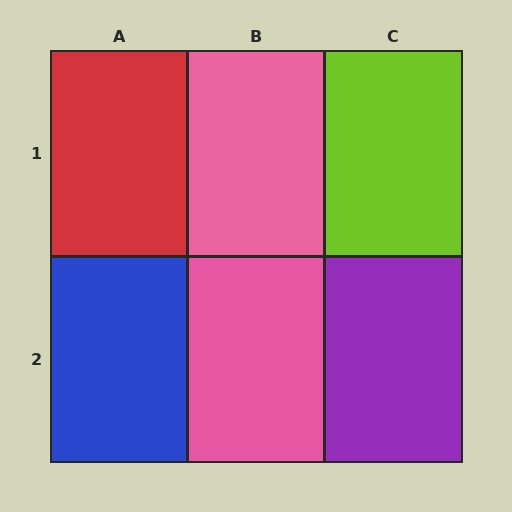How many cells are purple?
1 cell is purple.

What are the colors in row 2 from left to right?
Blue, pink, purple.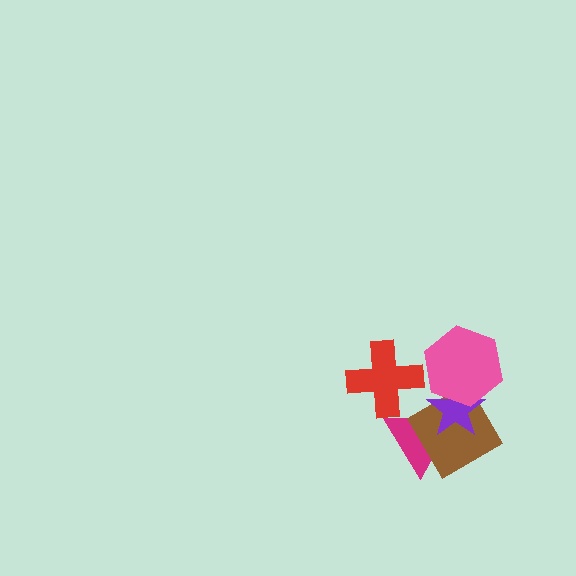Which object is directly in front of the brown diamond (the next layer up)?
The purple star is directly in front of the brown diamond.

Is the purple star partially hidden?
Yes, it is partially covered by another shape.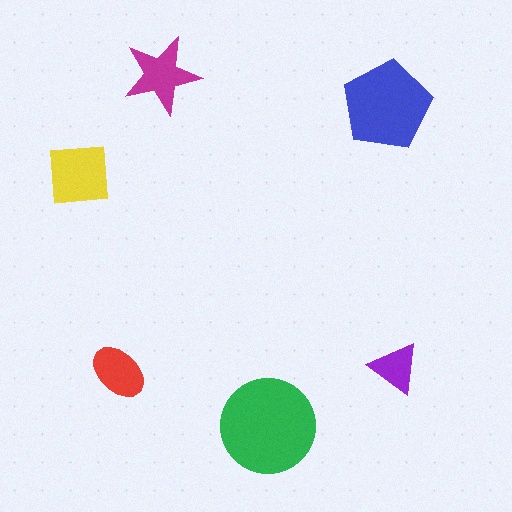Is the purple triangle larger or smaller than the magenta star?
Smaller.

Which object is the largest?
The green circle.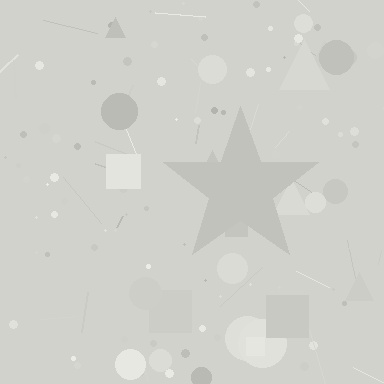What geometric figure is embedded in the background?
A star is embedded in the background.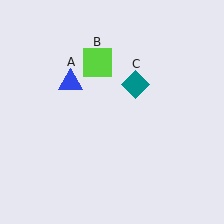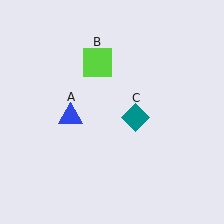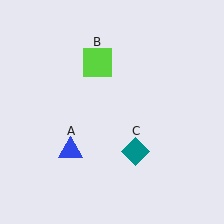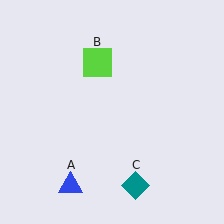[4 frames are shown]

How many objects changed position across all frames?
2 objects changed position: blue triangle (object A), teal diamond (object C).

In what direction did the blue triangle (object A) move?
The blue triangle (object A) moved down.